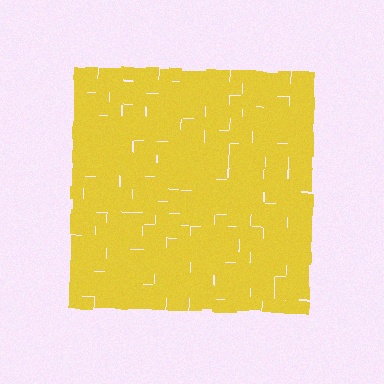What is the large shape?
The large shape is a square.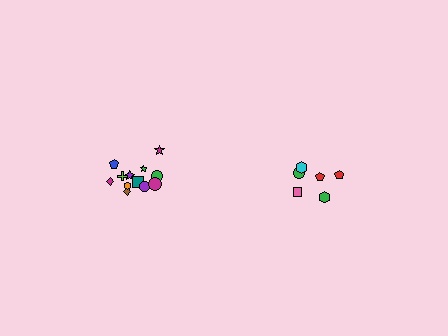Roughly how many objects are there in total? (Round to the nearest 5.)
Roughly 20 objects in total.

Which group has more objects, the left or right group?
The left group.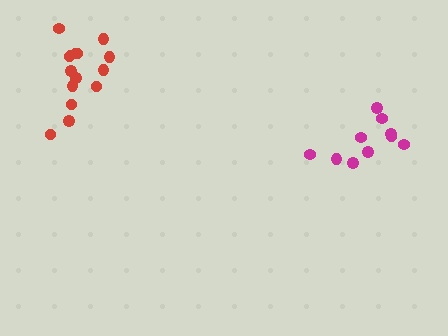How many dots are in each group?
Group 1: 10 dots, Group 2: 15 dots (25 total).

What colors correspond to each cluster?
The clusters are colored: magenta, red.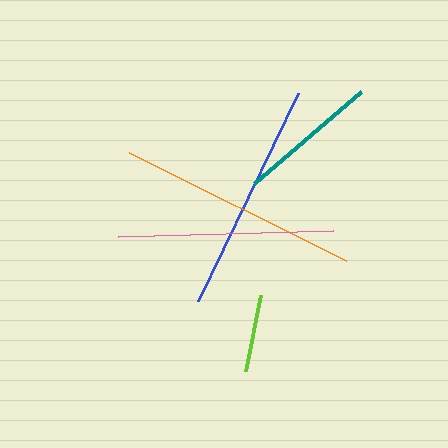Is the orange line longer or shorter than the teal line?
The orange line is longer than the teal line.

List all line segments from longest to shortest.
From longest to shortest: orange, blue, pink, teal, lime.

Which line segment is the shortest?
The lime line is the shortest at approximately 77 pixels.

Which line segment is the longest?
The orange line is the longest at approximately 242 pixels.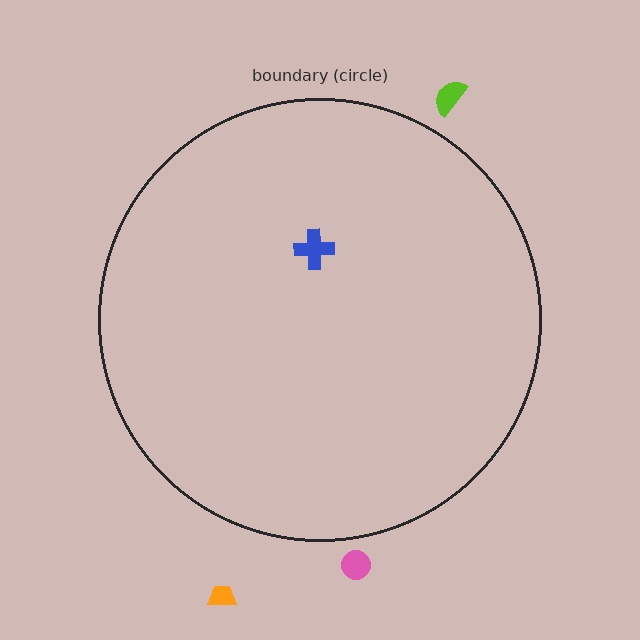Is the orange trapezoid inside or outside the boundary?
Outside.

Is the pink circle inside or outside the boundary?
Outside.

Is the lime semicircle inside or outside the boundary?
Outside.